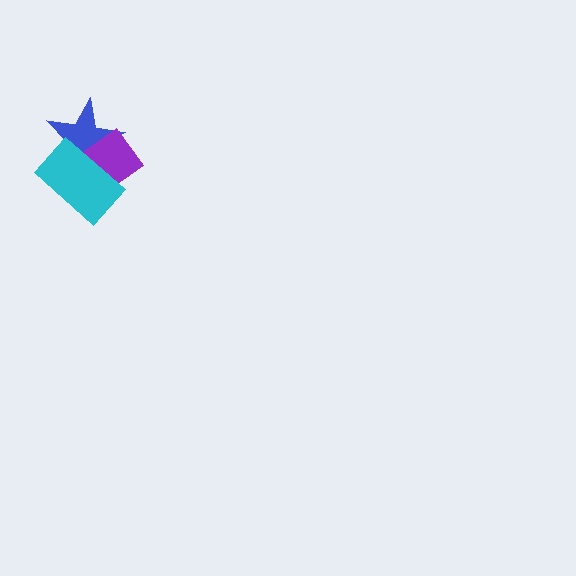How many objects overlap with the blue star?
2 objects overlap with the blue star.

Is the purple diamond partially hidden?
Yes, it is partially covered by another shape.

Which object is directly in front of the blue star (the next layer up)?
The purple diamond is directly in front of the blue star.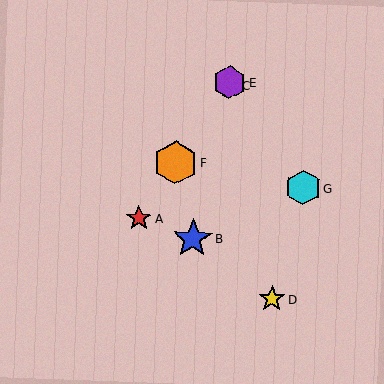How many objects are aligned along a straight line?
4 objects (A, C, E, F) are aligned along a straight line.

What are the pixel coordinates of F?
Object F is at (176, 163).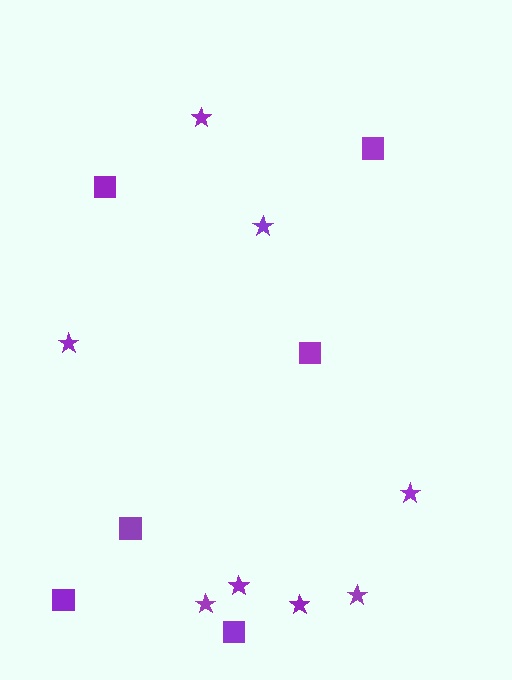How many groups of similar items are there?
There are 2 groups: one group of stars (8) and one group of squares (6).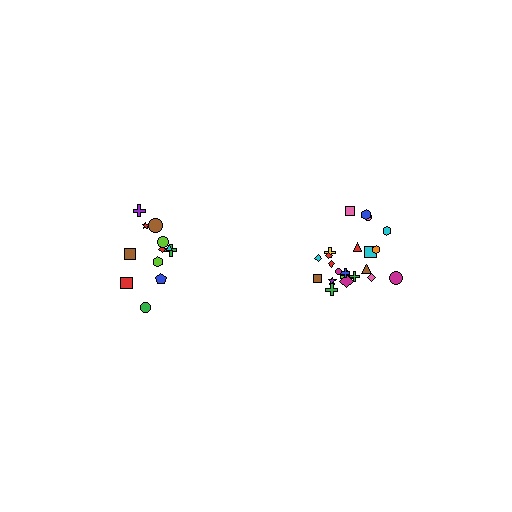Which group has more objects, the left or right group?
The right group.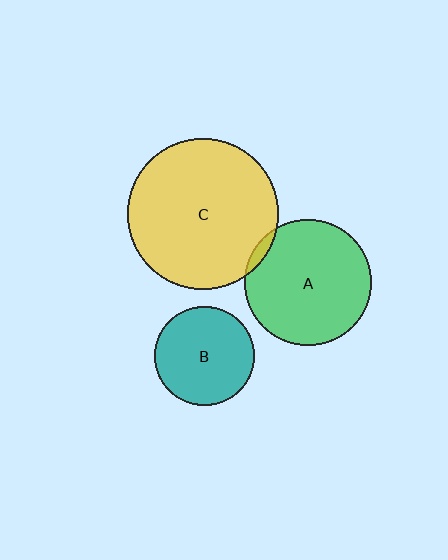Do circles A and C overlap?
Yes.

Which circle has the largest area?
Circle C (yellow).